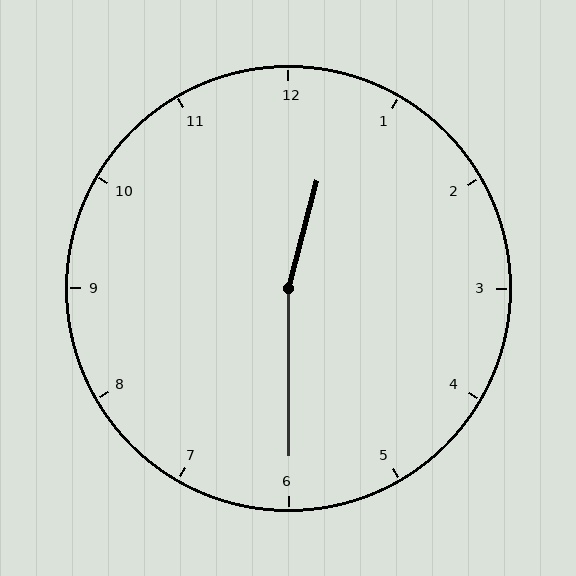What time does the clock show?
12:30.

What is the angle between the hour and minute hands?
Approximately 165 degrees.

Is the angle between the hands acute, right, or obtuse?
It is obtuse.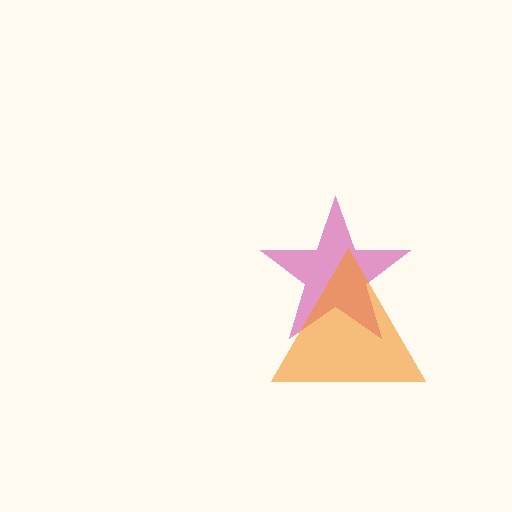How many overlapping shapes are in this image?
There are 2 overlapping shapes in the image.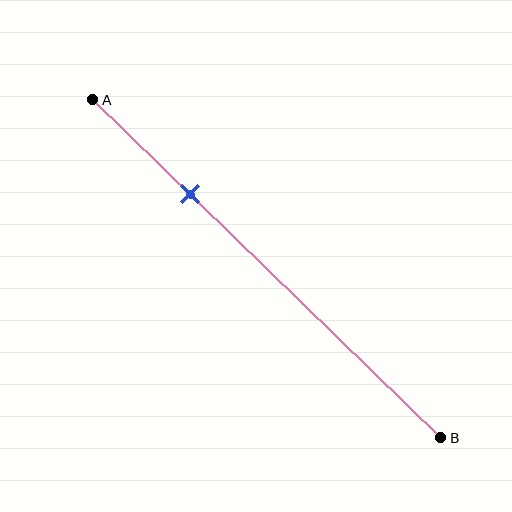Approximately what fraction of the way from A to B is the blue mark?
The blue mark is approximately 30% of the way from A to B.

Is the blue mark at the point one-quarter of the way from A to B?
Yes, the mark is approximately at the one-quarter point.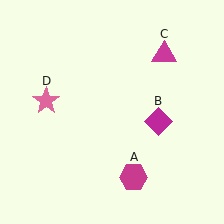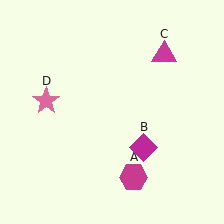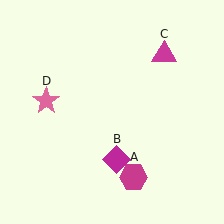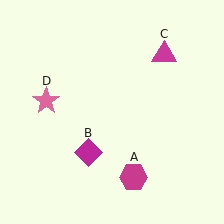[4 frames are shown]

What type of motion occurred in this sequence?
The magenta diamond (object B) rotated clockwise around the center of the scene.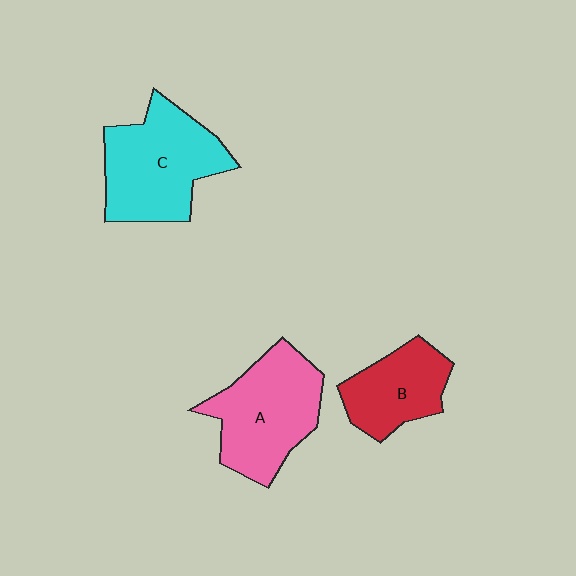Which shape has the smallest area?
Shape B (red).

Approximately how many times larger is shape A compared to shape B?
Approximately 1.5 times.